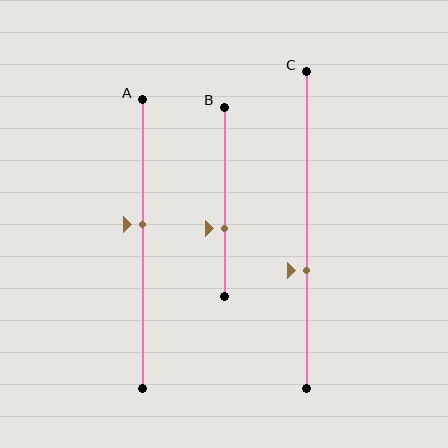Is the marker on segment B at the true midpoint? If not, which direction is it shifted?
No, the marker on segment B is shifted downward by about 14% of the segment length.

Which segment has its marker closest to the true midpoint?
Segment A has its marker closest to the true midpoint.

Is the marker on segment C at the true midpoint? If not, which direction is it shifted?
No, the marker on segment C is shifted downward by about 13% of the segment length.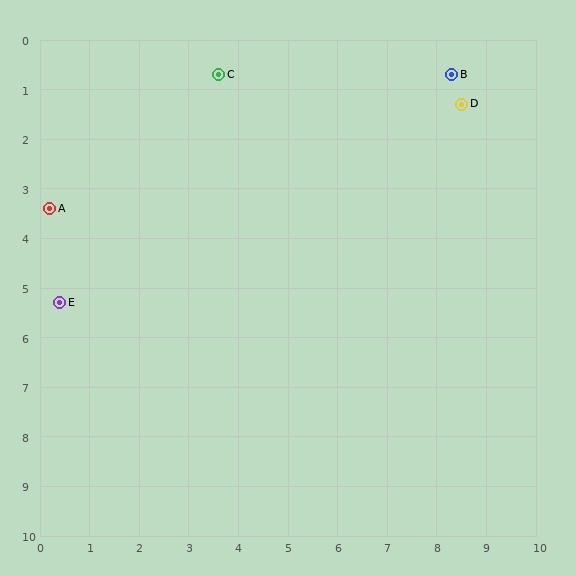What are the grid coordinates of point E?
Point E is at approximately (0.4, 5.3).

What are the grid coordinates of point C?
Point C is at approximately (3.6, 0.7).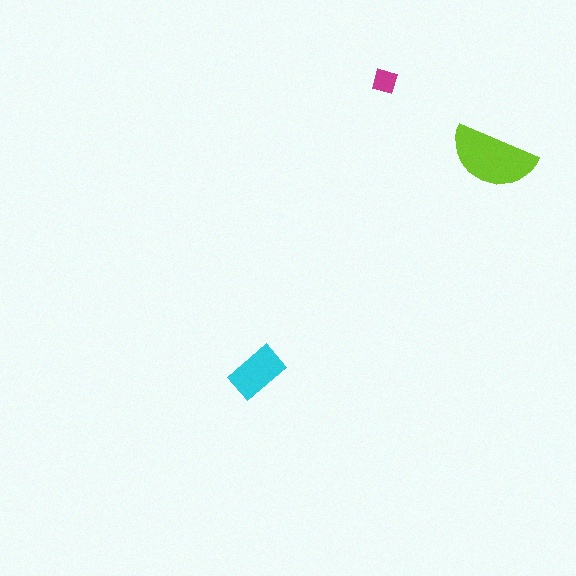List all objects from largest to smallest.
The lime semicircle, the cyan rectangle, the magenta diamond.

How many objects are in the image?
There are 3 objects in the image.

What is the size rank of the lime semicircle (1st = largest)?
1st.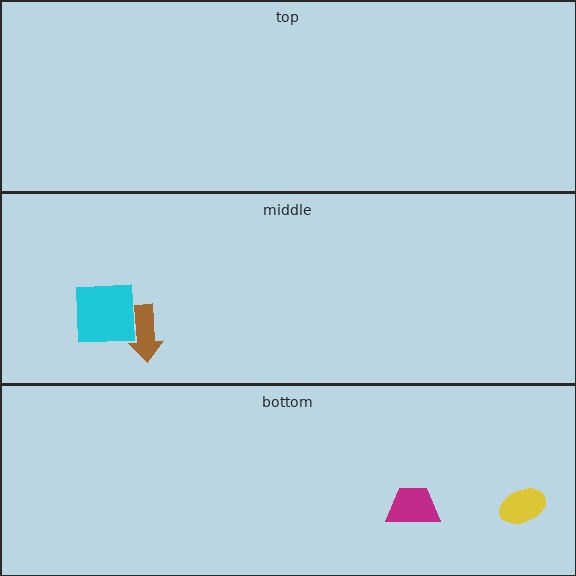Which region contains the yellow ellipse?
The bottom region.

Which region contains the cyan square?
The middle region.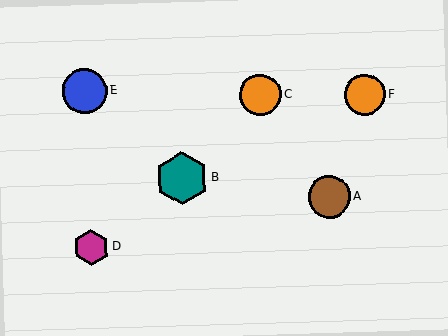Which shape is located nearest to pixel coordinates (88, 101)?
The blue circle (labeled E) at (84, 91) is nearest to that location.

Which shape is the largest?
The teal hexagon (labeled B) is the largest.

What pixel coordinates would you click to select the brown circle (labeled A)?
Click at (329, 197) to select the brown circle A.